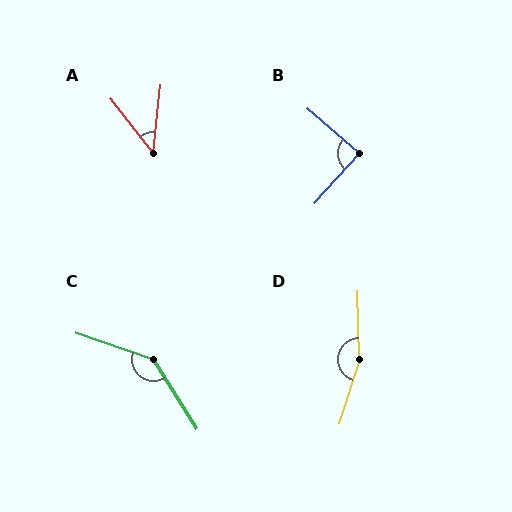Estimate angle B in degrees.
Approximately 89 degrees.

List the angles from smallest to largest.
A (44°), B (89°), C (141°), D (161°).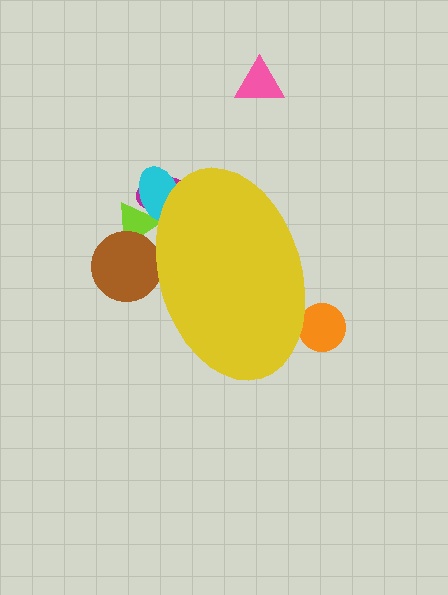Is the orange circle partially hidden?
Yes, the orange circle is partially hidden behind the yellow ellipse.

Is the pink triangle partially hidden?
No, the pink triangle is fully visible.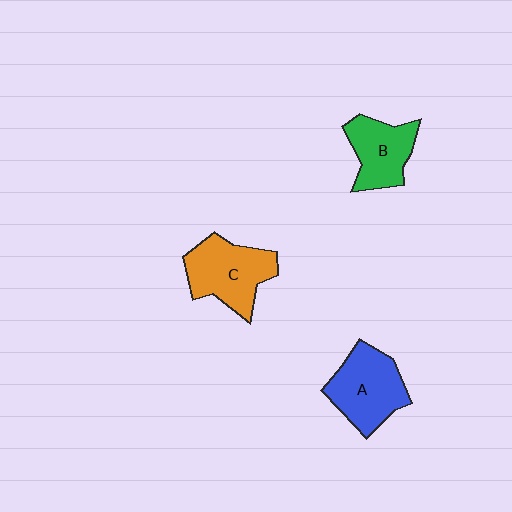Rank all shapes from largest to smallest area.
From largest to smallest: C (orange), A (blue), B (green).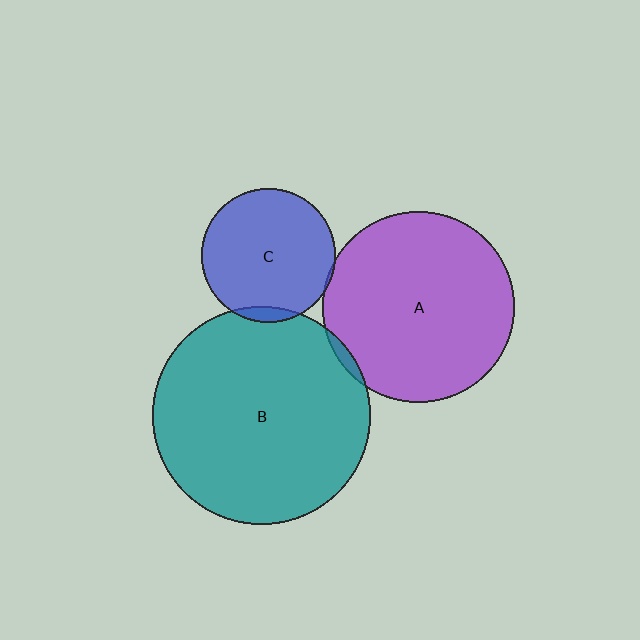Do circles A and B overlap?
Yes.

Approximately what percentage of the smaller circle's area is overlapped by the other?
Approximately 5%.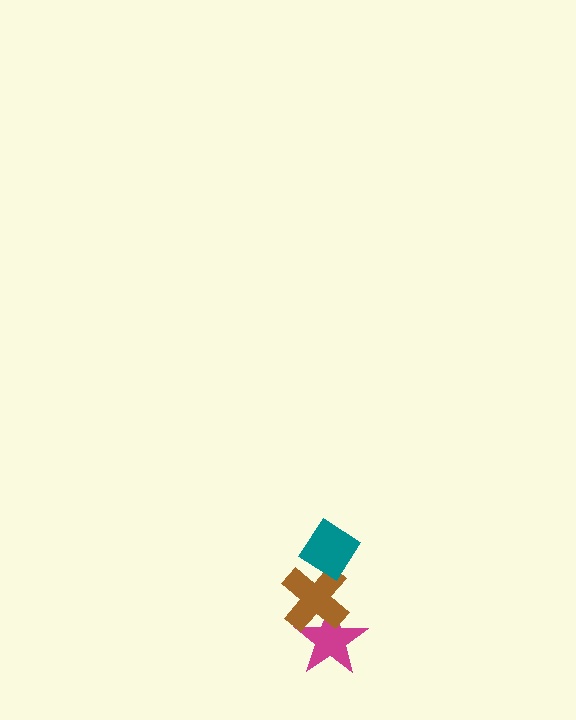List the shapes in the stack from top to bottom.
From top to bottom: the teal diamond, the brown cross, the magenta star.